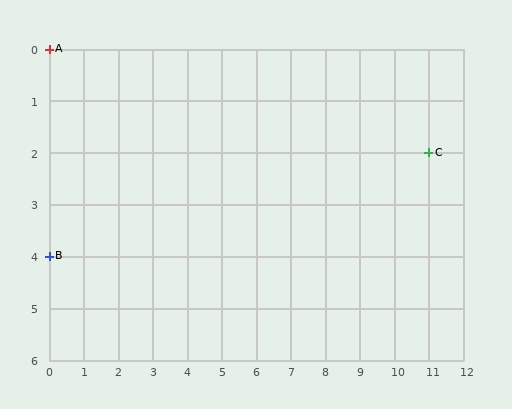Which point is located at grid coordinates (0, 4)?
Point B is at (0, 4).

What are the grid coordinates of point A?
Point A is at grid coordinates (0, 0).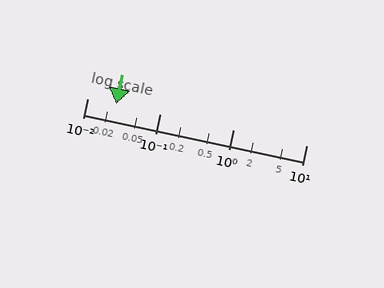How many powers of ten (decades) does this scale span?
The scale spans 3 decades, from 0.01 to 10.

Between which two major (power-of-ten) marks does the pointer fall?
The pointer is between 0.01 and 0.1.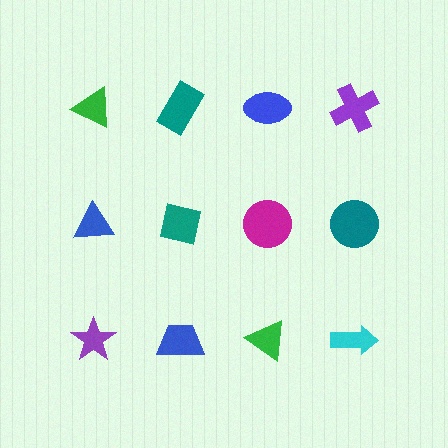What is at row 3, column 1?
A purple star.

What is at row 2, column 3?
A magenta circle.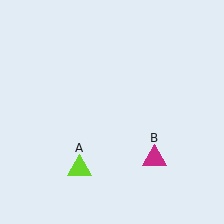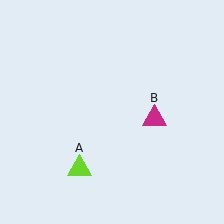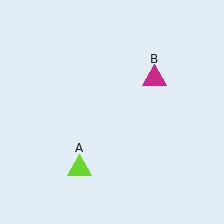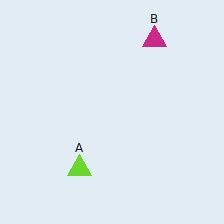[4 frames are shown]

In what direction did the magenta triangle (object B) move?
The magenta triangle (object B) moved up.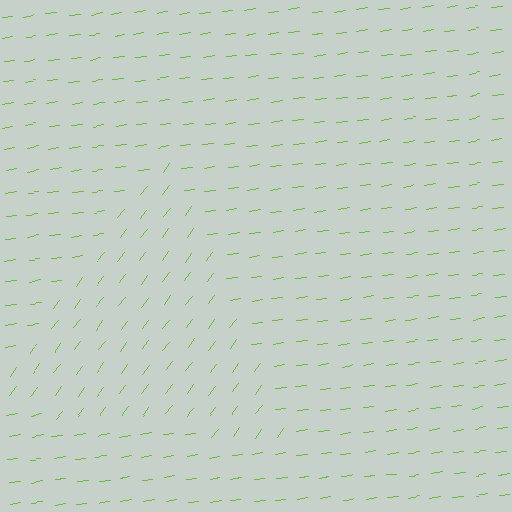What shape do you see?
I see a triangle.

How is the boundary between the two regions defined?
The boundary is defined purely by a change in line orientation (approximately 45 degrees difference). All lines are the same color and thickness.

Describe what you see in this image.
The image is filled with small lime line segments. A triangle region in the image has lines oriented differently from the surrounding lines, creating a visible texture boundary.